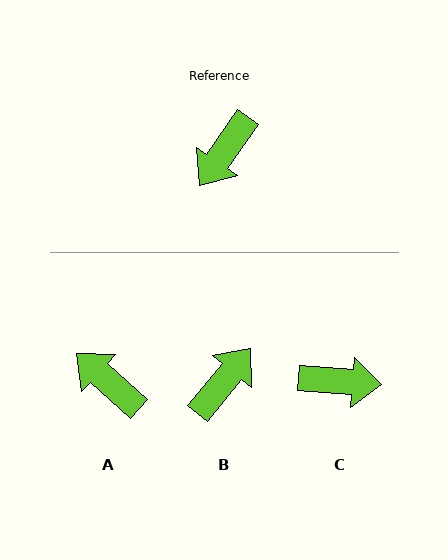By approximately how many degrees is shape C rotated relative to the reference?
Approximately 121 degrees counter-clockwise.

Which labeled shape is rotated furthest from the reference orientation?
B, about 176 degrees away.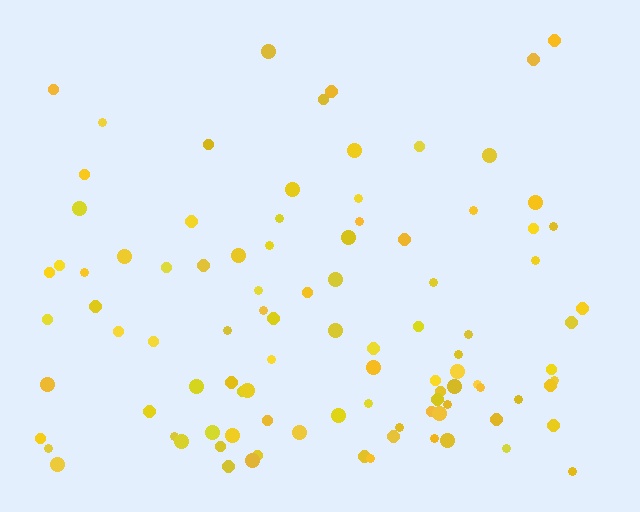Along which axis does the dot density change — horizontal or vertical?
Vertical.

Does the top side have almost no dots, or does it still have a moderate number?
Still a moderate number, just noticeably fewer than the bottom.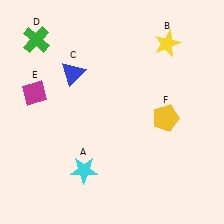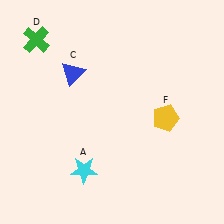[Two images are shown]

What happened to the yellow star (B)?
The yellow star (B) was removed in Image 2. It was in the top-right area of Image 1.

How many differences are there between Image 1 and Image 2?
There are 2 differences between the two images.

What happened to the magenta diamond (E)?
The magenta diamond (E) was removed in Image 2. It was in the top-left area of Image 1.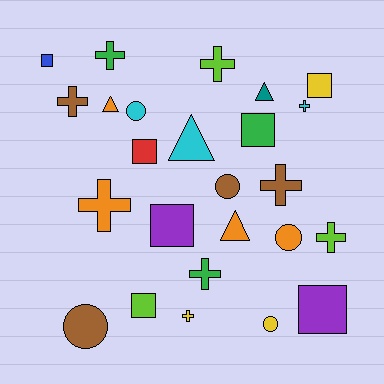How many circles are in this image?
There are 5 circles.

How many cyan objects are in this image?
There are 3 cyan objects.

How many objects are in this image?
There are 25 objects.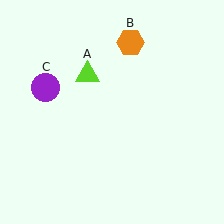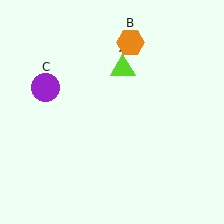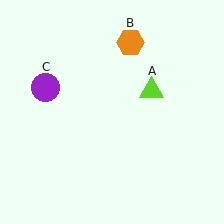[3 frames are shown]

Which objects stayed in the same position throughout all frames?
Orange hexagon (object B) and purple circle (object C) remained stationary.